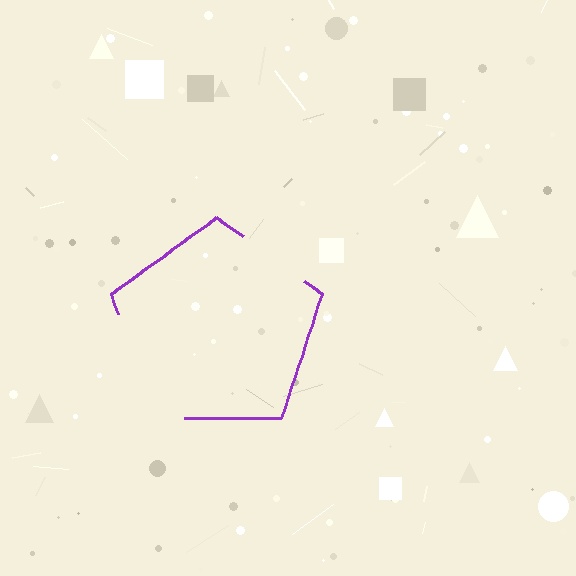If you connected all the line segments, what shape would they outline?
They would outline a pentagon.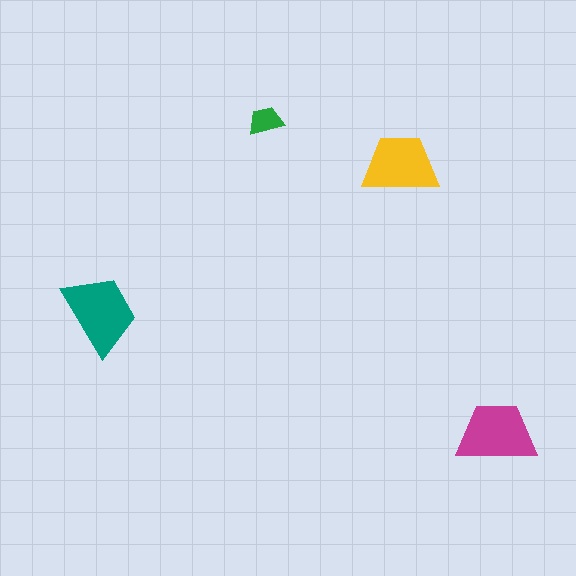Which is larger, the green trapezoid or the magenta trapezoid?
The magenta one.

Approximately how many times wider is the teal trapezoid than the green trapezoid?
About 2.5 times wider.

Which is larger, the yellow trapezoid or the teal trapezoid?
The teal one.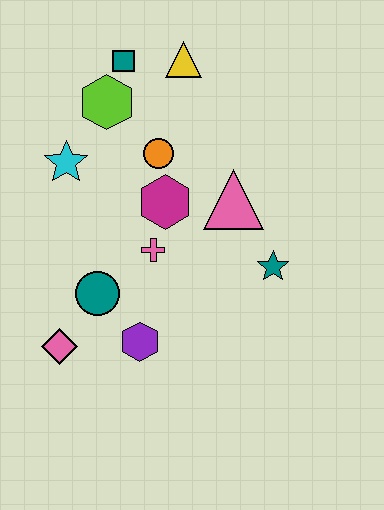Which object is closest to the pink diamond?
The teal circle is closest to the pink diamond.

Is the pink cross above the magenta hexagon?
No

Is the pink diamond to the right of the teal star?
No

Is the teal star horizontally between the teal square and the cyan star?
No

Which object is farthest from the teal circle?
The yellow triangle is farthest from the teal circle.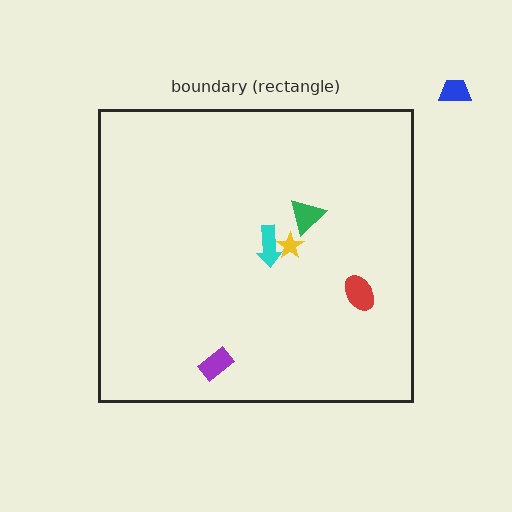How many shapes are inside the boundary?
5 inside, 1 outside.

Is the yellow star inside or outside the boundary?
Inside.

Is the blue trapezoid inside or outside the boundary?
Outside.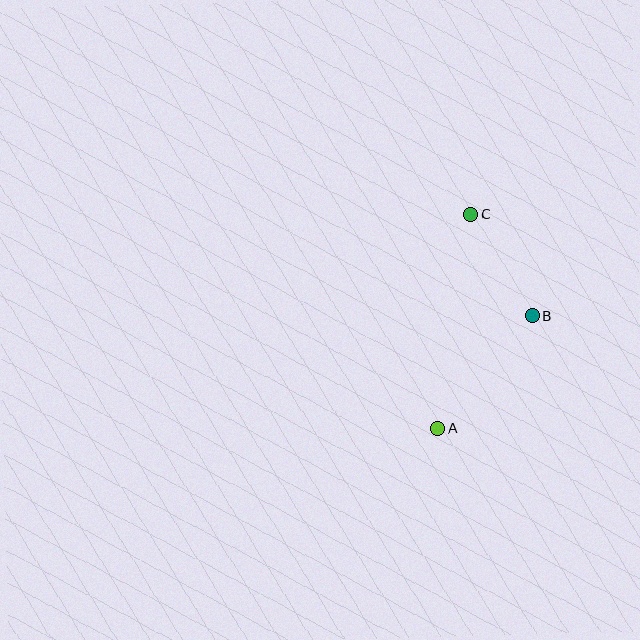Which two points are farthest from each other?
Points A and C are farthest from each other.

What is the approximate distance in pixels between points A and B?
The distance between A and B is approximately 147 pixels.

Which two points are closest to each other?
Points B and C are closest to each other.